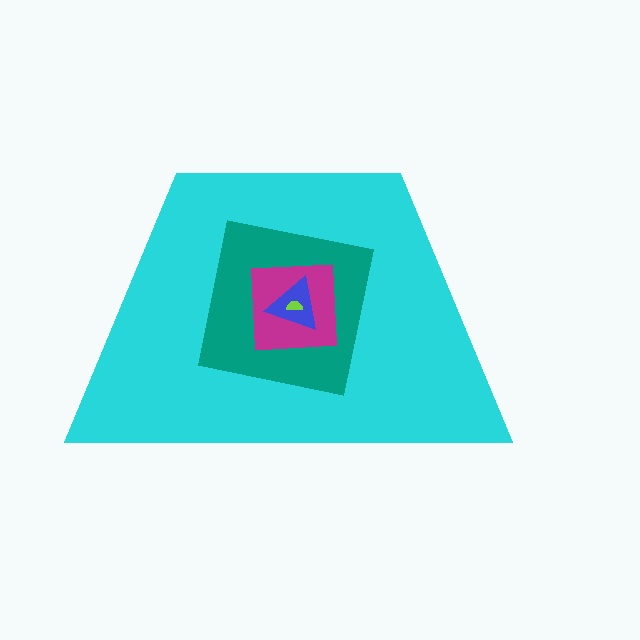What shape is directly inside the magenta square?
The blue triangle.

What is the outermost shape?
The cyan trapezoid.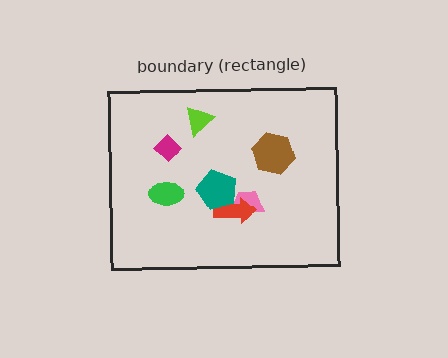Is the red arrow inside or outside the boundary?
Inside.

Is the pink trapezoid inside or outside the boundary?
Inside.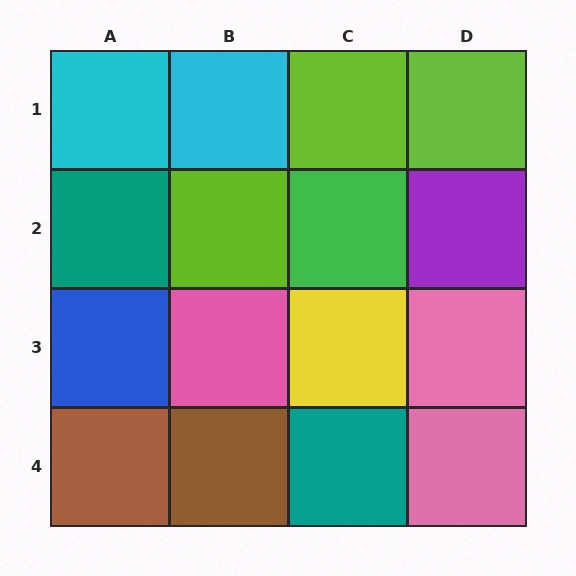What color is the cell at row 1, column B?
Cyan.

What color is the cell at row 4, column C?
Teal.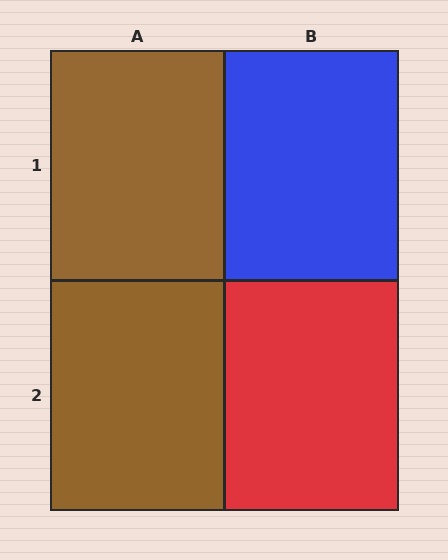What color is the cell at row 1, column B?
Blue.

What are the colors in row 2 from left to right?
Brown, red.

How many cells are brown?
2 cells are brown.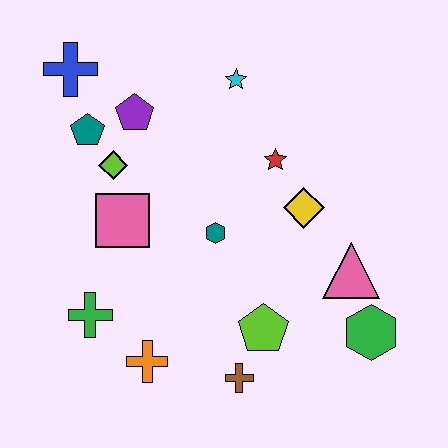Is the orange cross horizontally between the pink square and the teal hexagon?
Yes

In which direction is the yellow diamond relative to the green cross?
The yellow diamond is to the right of the green cross.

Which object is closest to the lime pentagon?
The brown cross is closest to the lime pentagon.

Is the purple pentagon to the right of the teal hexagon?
No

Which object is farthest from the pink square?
The green hexagon is farthest from the pink square.